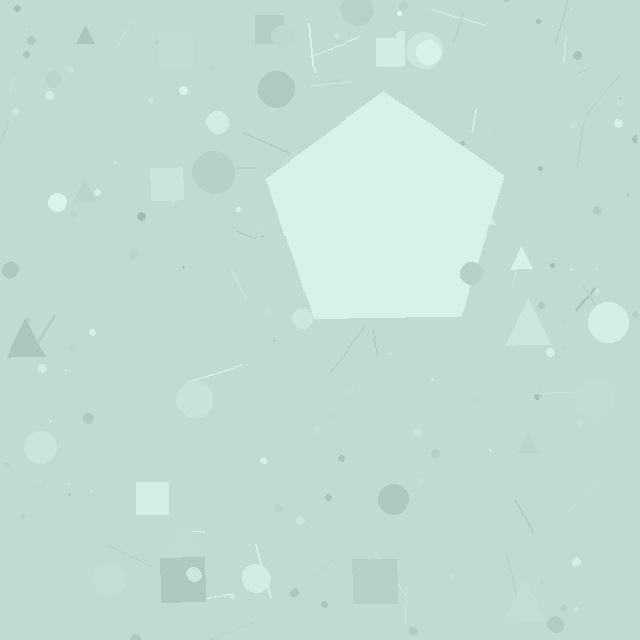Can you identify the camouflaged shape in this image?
The camouflaged shape is a pentagon.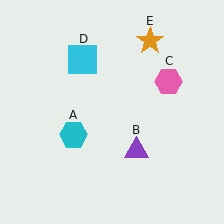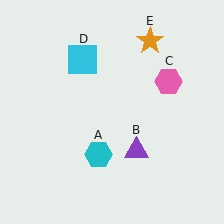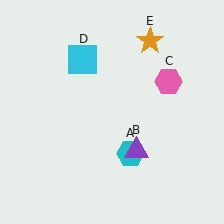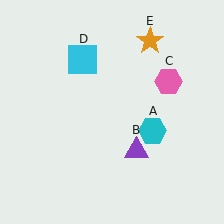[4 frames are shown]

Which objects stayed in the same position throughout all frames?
Purple triangle (object B) and pink hexagon (object C) and cyan square (object D) and orange star (object E) remained stationary.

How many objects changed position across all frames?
1 object changed position: cyan hexagon (object A).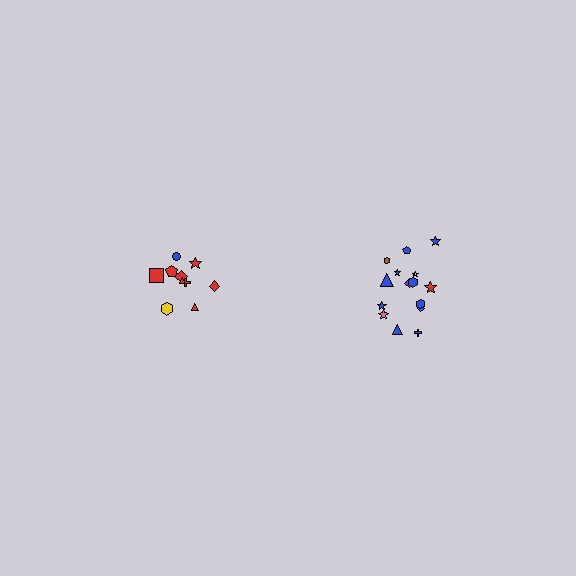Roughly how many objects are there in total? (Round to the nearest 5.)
Roughly 25 objects in total.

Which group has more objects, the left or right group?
The right group.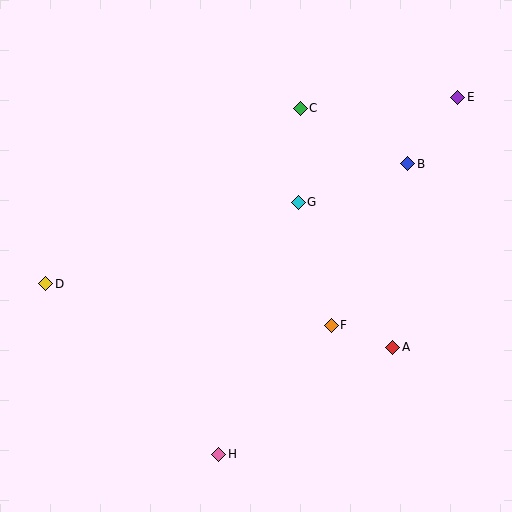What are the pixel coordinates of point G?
Point G is at (298, 202).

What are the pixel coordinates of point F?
Point F is at (331, 325).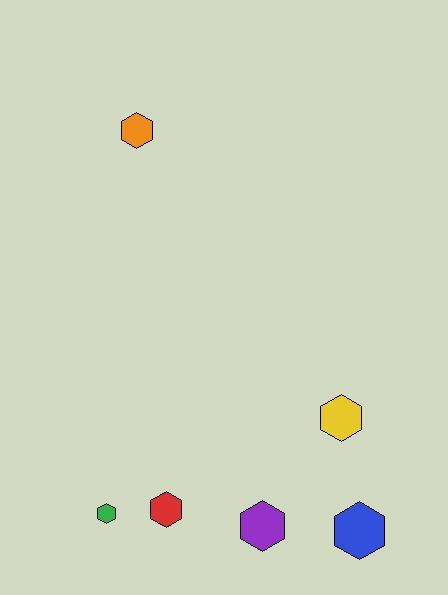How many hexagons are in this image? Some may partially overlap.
There are 6 hexagons.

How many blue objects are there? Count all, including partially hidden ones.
There is 1 blue object.